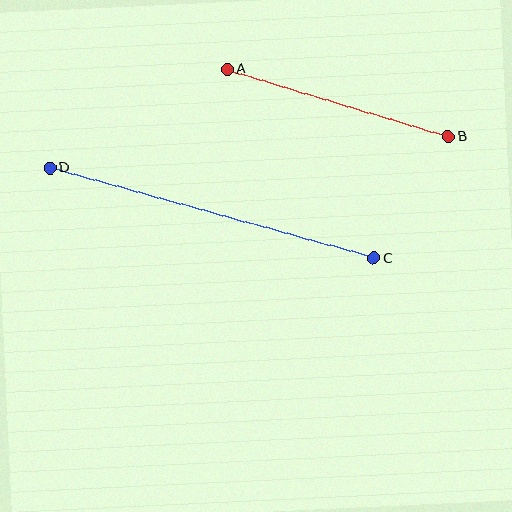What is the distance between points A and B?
The distance is approximately 231 pixels.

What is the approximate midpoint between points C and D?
The midpoint is at approximately (212, 213) pixels.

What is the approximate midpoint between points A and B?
The midpoint is at approximately (338, 103) pixels.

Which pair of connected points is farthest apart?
Points C and D are farthest apart.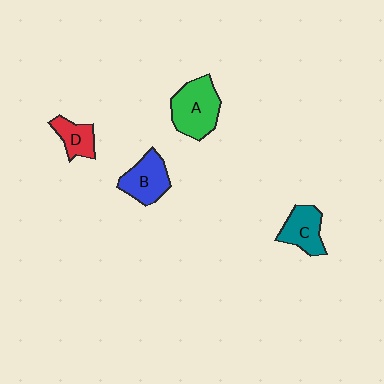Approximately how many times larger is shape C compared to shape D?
Approximately 1.3 times.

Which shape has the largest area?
Shape A (green).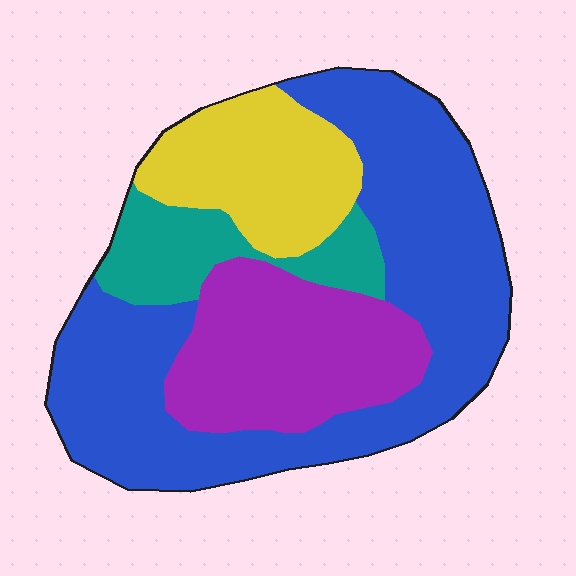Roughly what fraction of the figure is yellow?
Yellow takes up between a sixth and a third of the figure.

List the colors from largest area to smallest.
From largest to smallest: blue, purple, yellow, teal.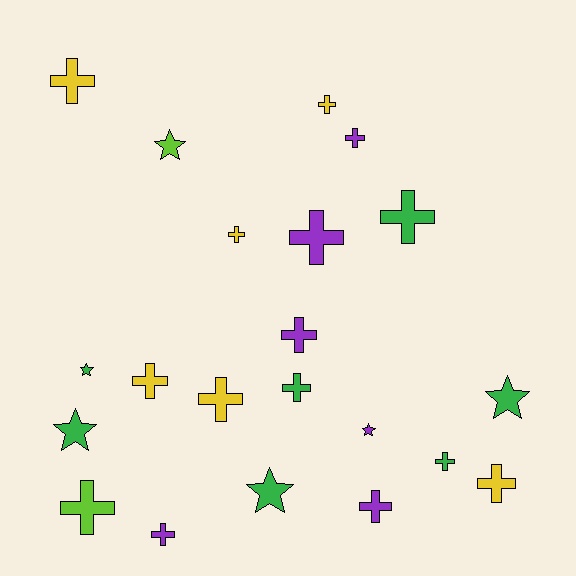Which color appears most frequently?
Green, with 7 objects.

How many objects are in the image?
There are 21 objects.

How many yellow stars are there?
There are no yellow stars.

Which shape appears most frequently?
Cross, with 15 objects.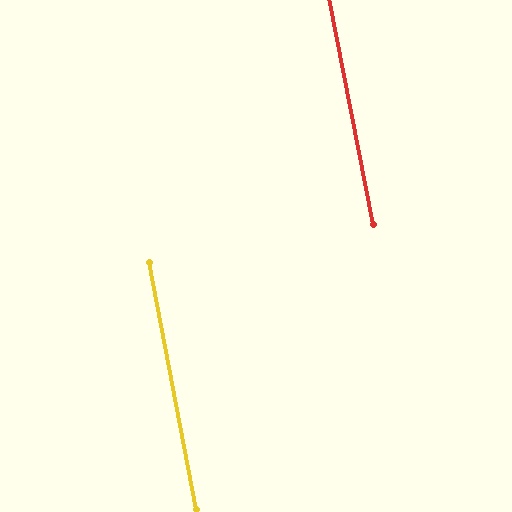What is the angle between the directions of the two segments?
Approximately 0 degrees.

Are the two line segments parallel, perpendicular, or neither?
Parallel — their directions differ by only 0.3°.